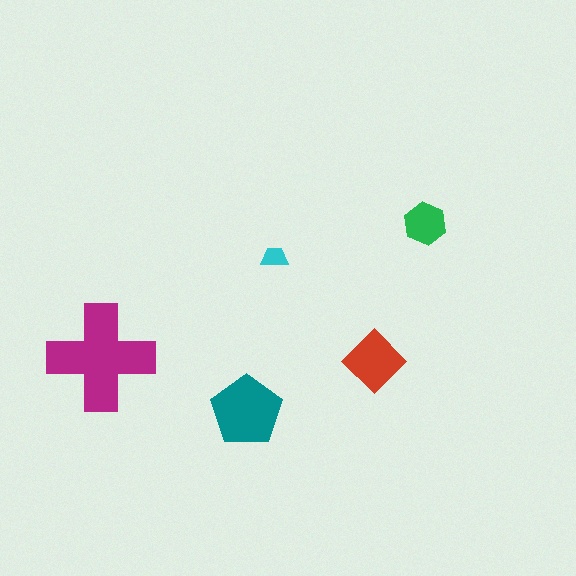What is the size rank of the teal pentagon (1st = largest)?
2nd.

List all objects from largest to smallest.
The magenta cross, the teal pentagon, the red diamond, the green hexagon, the cyan trapezoid.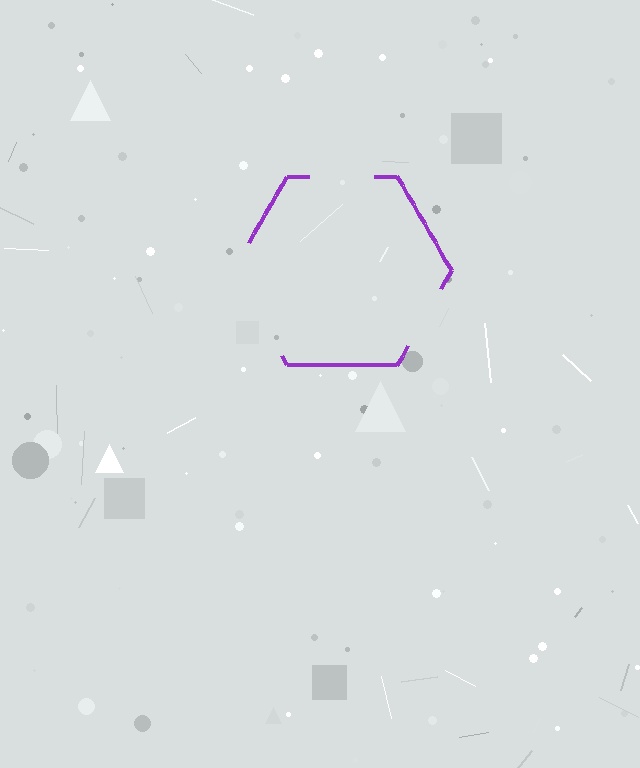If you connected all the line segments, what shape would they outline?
They would outline a hexagon.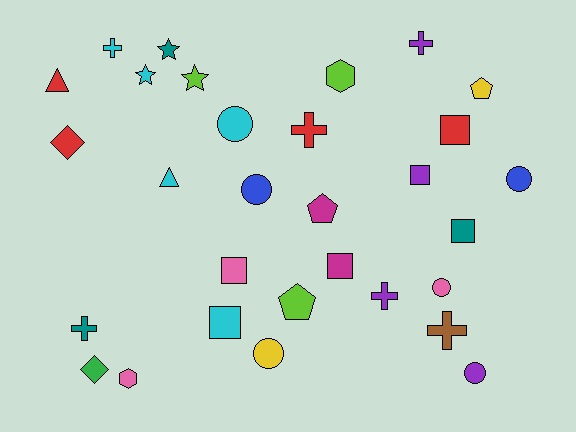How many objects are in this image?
There are 30 objects.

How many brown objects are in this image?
There is 1 brown object.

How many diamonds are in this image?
There are 2 diamonds.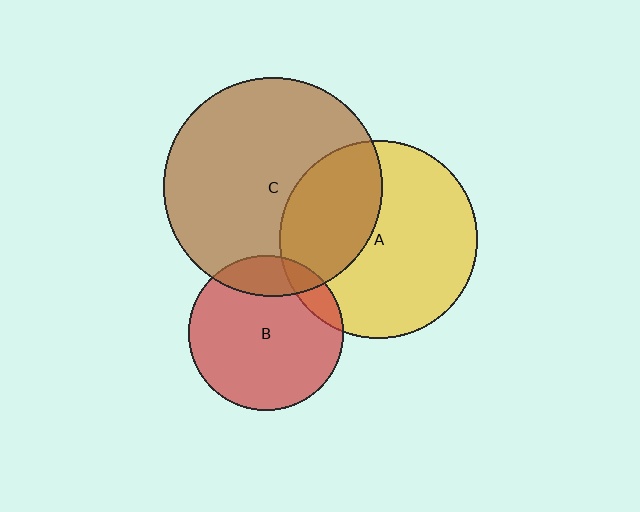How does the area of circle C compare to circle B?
Approximately 2.0 times.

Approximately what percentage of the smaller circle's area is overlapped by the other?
Approximately 15%.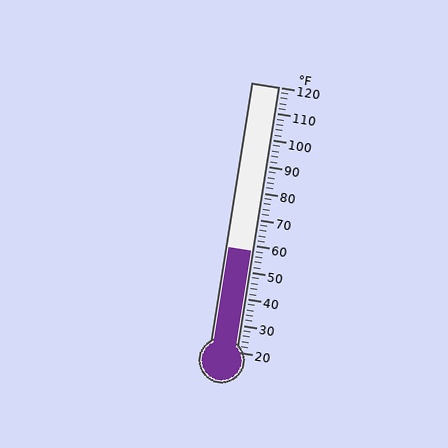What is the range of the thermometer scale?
The thermometer scale ranges from 20°F to 120°F.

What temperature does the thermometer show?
The thermometer shows approximately 58°F.